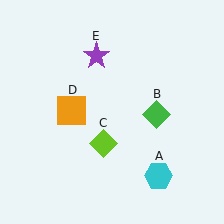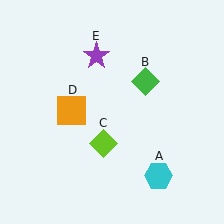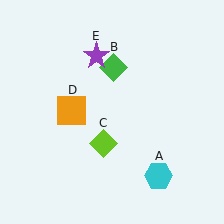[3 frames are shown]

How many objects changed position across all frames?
1 object changed position: green diamond (object B).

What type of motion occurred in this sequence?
The green diamond (object B) rotated counterclockwise around the center of the scene.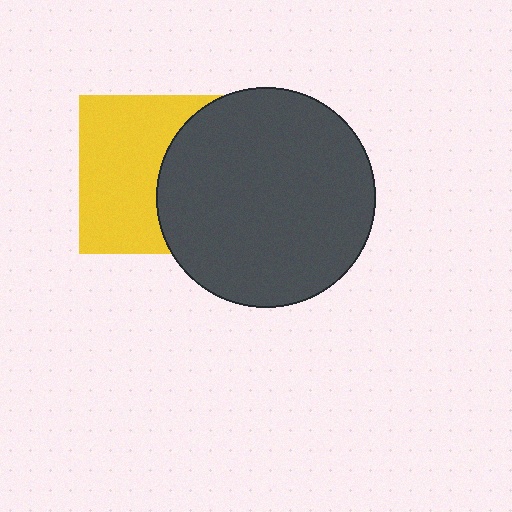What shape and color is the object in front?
The object in front is a dark gray circle.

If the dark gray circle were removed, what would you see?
You would see the complete yellow square.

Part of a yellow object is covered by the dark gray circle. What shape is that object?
It is a square.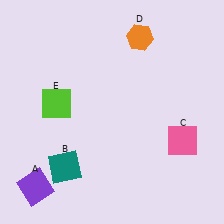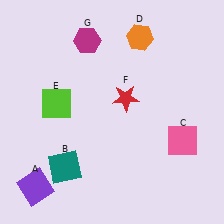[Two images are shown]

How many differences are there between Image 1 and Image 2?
There are 2 differences between the two images.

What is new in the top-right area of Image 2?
A red star (F) was added in the top-right area of Image 2.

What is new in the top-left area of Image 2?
A magenta hexagon (G) was added in the top-left area of Image 2.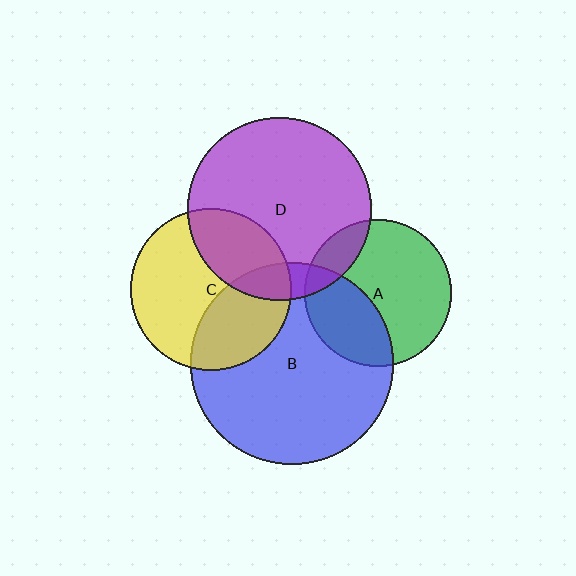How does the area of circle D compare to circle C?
Approximately 1.3 times.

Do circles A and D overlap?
Yes.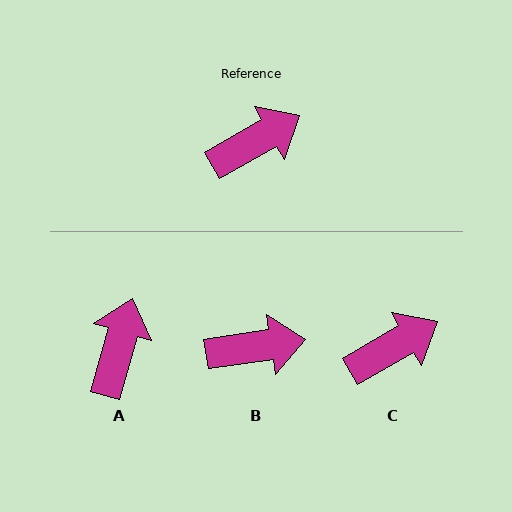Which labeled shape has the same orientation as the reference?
C.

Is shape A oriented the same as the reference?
No, it is off by about 45 degrees.